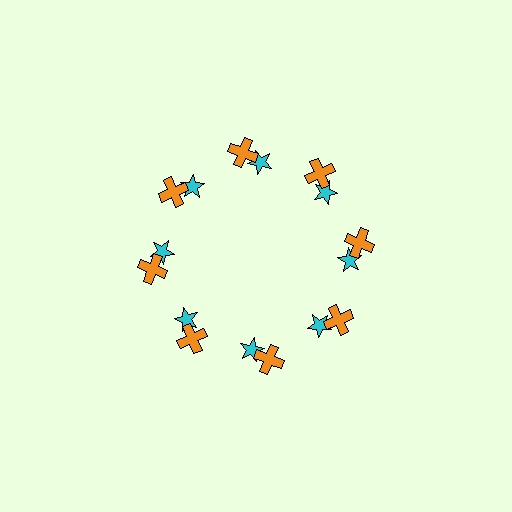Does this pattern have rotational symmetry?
Yes, this pattern has 8-fold rotational symmetry. It looks the same after rotating 45 degrees around the center.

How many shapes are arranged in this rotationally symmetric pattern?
There are 16 shapes, arranged in 8 groups of 2.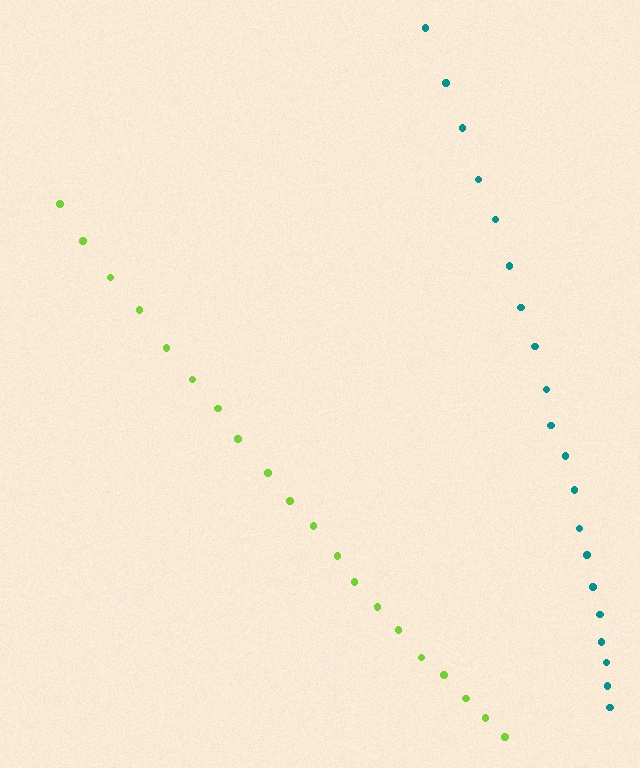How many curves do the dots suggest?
There are 2 distinct paths.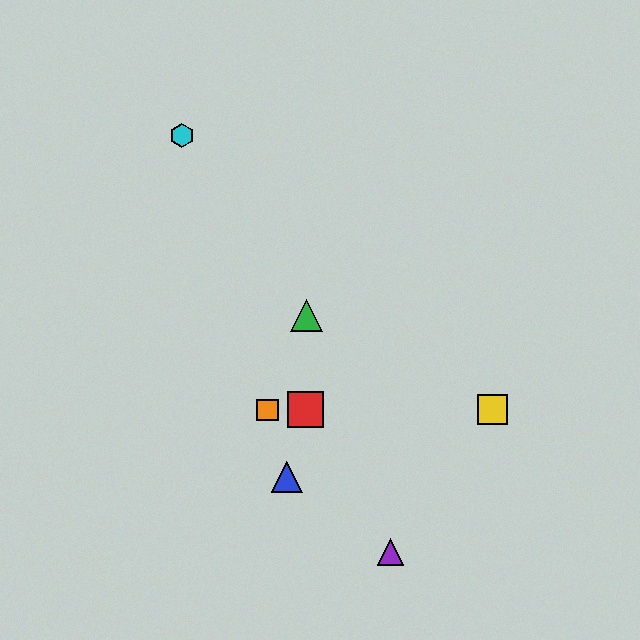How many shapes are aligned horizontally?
3 shapes (the red square, the yellow square, the orange square) are aligned horizontally.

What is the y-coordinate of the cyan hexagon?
The cyan hexagon is at y≈135.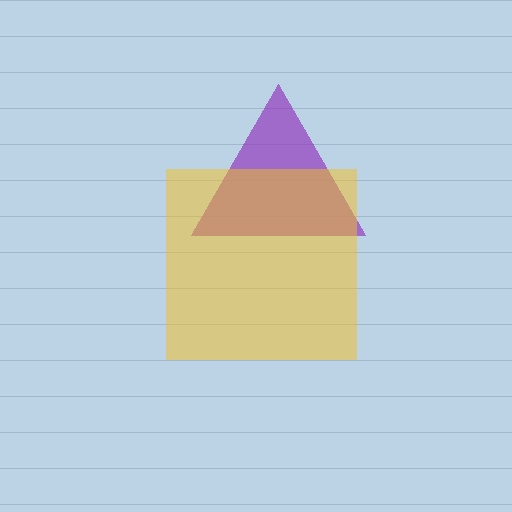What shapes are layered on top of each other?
The layered shapes are: a purple triangle, a yellow square.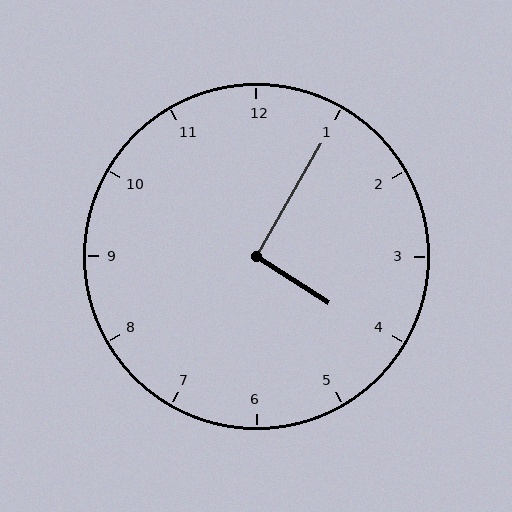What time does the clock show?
4:05.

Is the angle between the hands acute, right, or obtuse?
It is right.